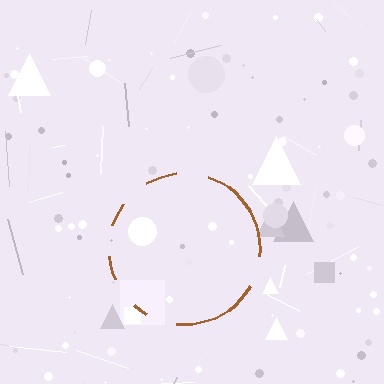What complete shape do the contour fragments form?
The contour fragments form a circle.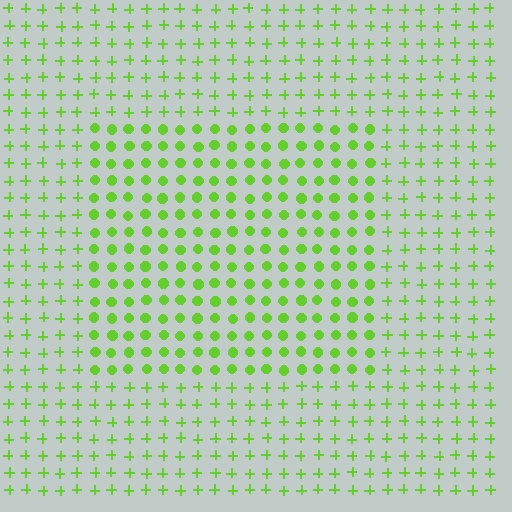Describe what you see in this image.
The image is filled with small lime elements arranged in a uniform grid. A rectangle-shaped region contains circles, while the surrounding area contains plus signs. The boundary is defined purely by the change in element shape.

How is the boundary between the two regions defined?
The boundary is defined by a change in element shape: circles inside vs. plus signs outside. All elements share the same color and spacing.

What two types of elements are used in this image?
The image uses circles inside the rectangle region and plus signs outside it.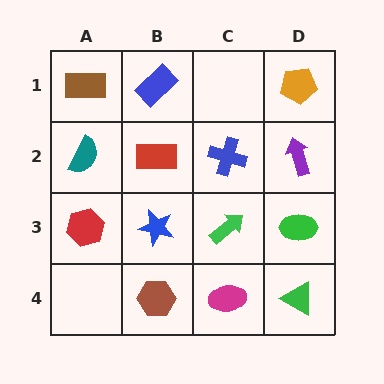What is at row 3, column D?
A green ellipse.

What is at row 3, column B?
A blue star.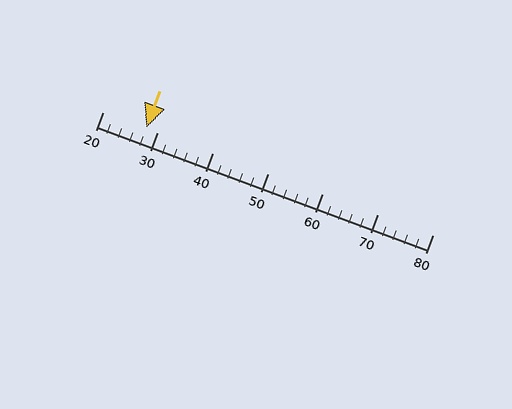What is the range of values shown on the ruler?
The ruler shows values from 20 to 80.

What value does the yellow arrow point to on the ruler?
The yellow arrow points to approximately 28.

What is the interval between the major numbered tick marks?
The major tick marks are spaced 10 units apart.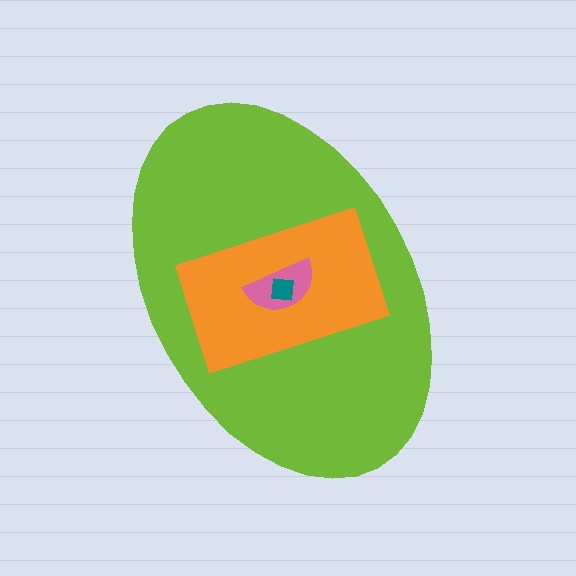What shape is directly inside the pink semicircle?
The teal square.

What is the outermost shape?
The lime ellipse.